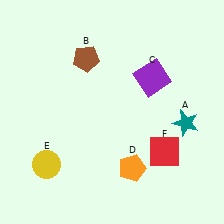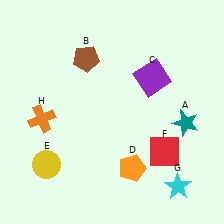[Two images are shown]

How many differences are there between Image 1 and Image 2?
There are 2 differences between the two images.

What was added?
A cyan star (G), an orange cross (H) were added in Image 2.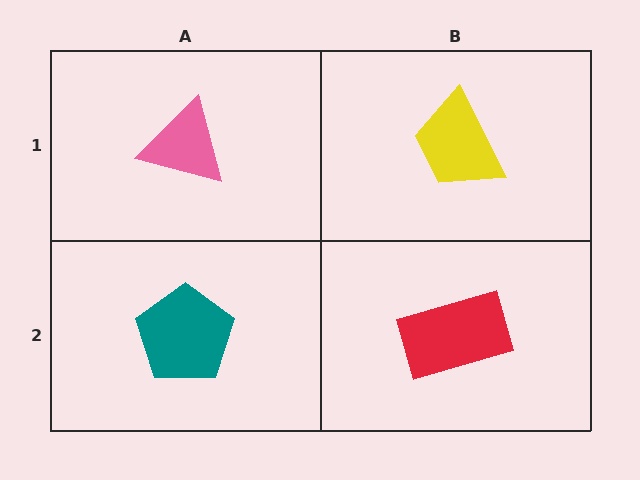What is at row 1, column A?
A pink triangle.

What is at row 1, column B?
A yellow trapezoid.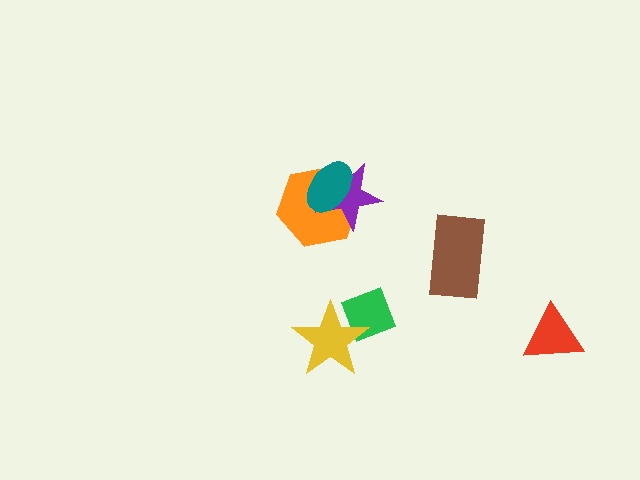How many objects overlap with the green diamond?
1 object overlaps with the green diamond.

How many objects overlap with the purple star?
2 objects overlap with the purple star.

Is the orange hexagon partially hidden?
Yes, it is partially covered by another shape.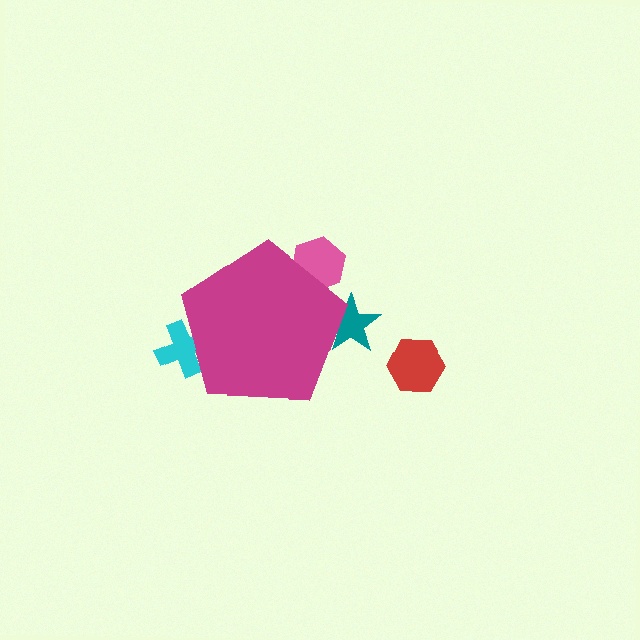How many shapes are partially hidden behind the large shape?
3 shapes are partially hidden.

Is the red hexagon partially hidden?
No, the red hexagon is fully visible.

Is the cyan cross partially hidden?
Yes, the cyan cross is partially hidden behind the magenta pentagon.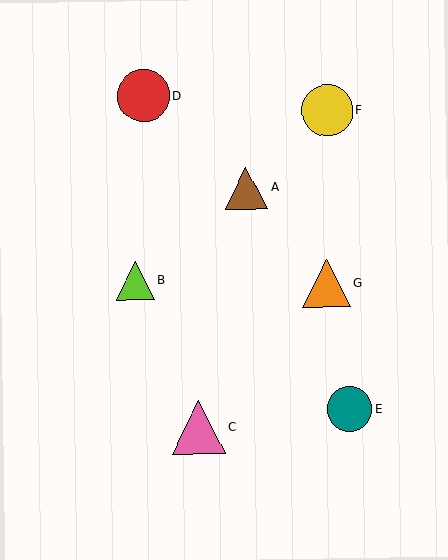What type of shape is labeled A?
Shape A is a brown triangle.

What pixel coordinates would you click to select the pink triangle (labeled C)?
Click at (198, 428) to select the pink triangle C.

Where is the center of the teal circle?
The center of the teal circle is at (350, 409).